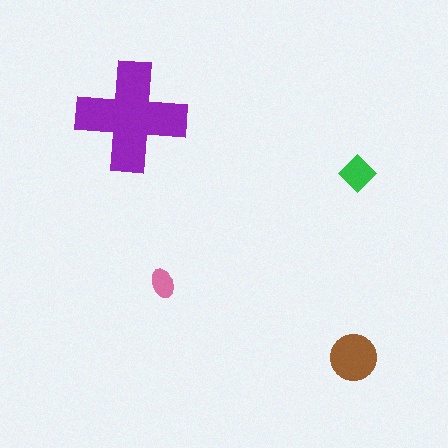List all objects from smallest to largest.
The pink ellipse, the green diamond, the brown circle, the purple cross.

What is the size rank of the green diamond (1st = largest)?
3rd.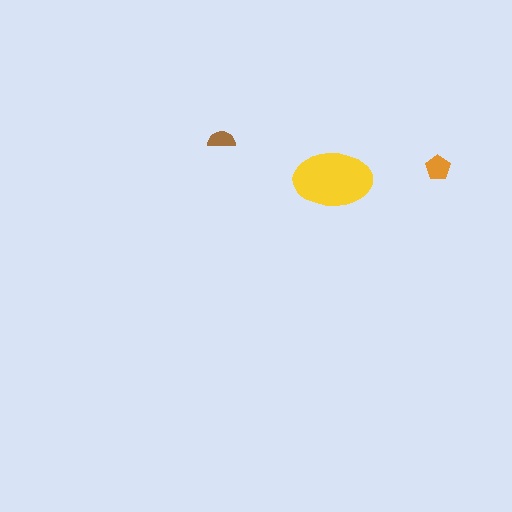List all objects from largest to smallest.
The yellow ellipse, the orange pentagon, the brown semicircle.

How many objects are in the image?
There are 3 objects in the image.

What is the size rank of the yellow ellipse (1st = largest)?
1st.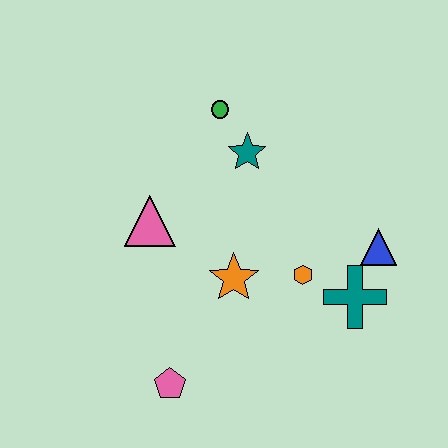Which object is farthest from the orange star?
The green circle is farthest from the orange star.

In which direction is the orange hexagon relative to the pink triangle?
The orange hexagon is to the right of the pink triangle.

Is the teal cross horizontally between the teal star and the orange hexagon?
No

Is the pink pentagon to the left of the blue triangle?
Yes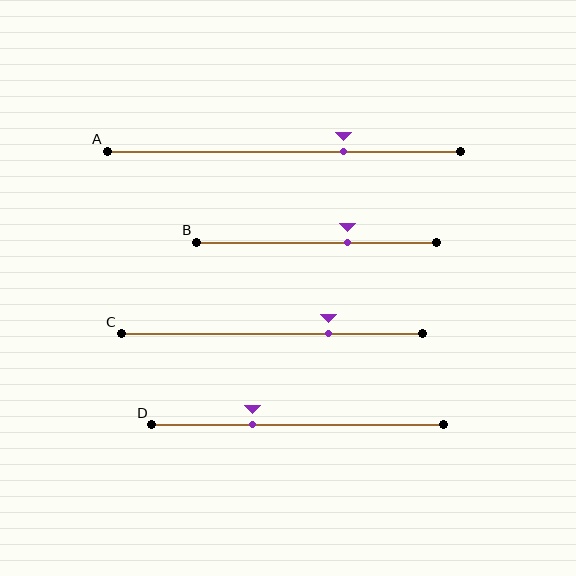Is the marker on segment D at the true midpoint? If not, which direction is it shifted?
No, the marker on segment D is shifted to the left by about 15% of the segment length.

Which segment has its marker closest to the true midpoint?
Segment B has its marker closest to the true midpoint.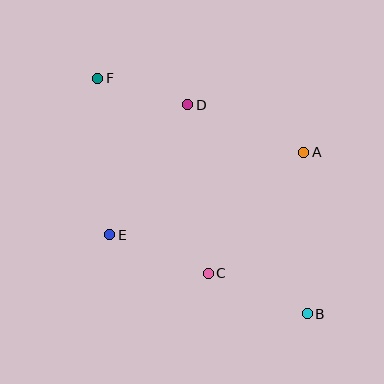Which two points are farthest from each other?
Points B and F are farthest from each other.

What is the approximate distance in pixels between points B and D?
The distance between B and D is approximately 240 pixels.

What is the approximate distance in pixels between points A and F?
The distance between A and F is approximately 219 pixels.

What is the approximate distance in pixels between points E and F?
The distance between E and F is approximately 157 pixels.